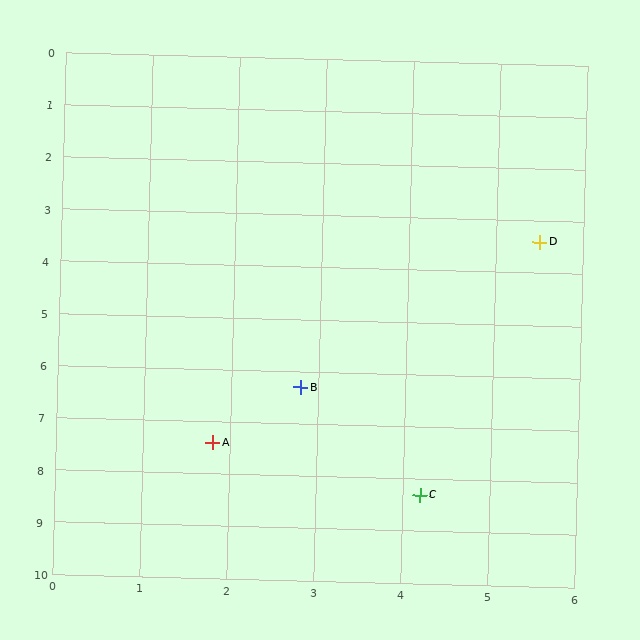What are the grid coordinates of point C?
Point C is at approximately (4.2, 8.3).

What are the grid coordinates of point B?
Point B is at approximately (2.8, 6.3).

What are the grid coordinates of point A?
Point A is at approximately (1.8, 7.4).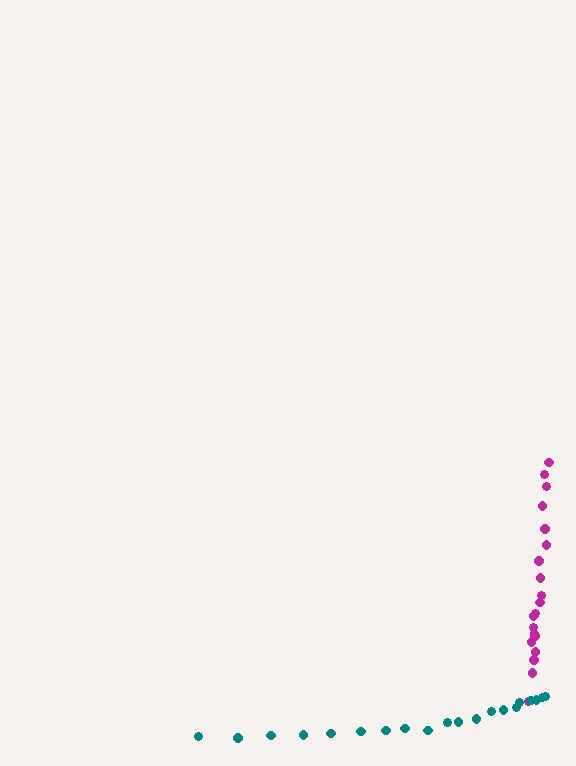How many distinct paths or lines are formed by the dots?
There are 2 distinct paths.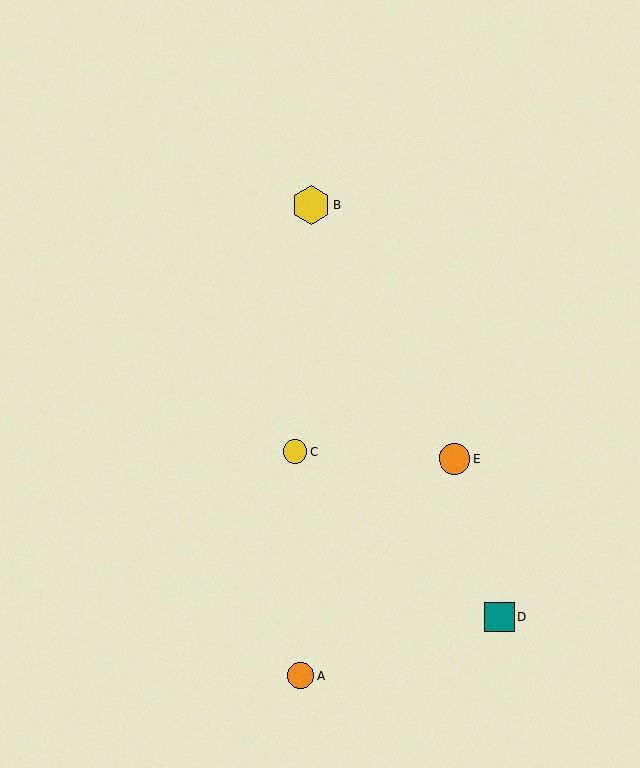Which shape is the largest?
The yellow hexagon (labeled B) is the largest.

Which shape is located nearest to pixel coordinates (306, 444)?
The yellow circle (labeled C) at (295, 452) is nearest to that location.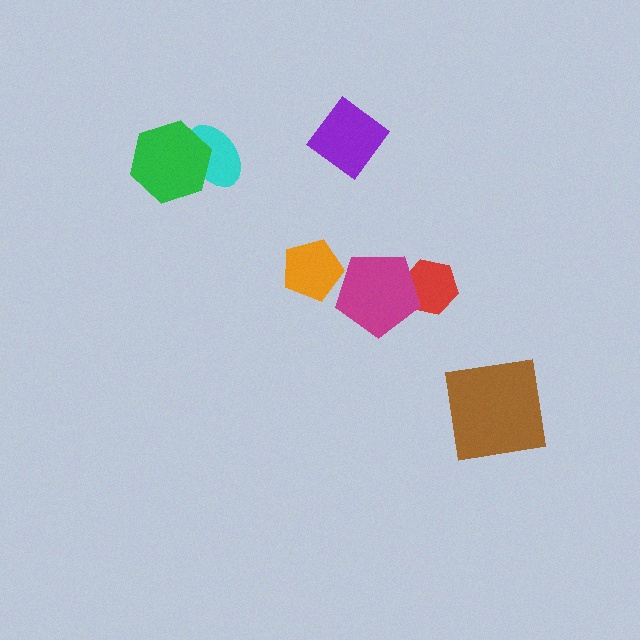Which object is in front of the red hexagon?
The magenta pentagon is in front of the red hexagon.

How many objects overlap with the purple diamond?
0 objects overlap with the purple diamond.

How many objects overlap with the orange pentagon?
1 object overlaps with the orange pentagon.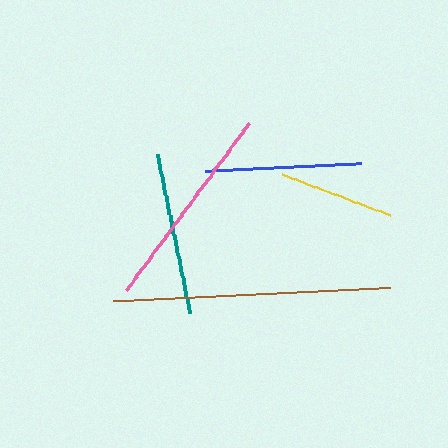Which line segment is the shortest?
The yellow line is the shortest at approximately 116 pixels.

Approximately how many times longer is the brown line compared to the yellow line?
The brown line is approximately 2.4 times the length of the yellow line.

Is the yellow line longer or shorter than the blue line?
The blue line is longer than the yellow line.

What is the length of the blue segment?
The blue segment is approximately 155 pixels long.